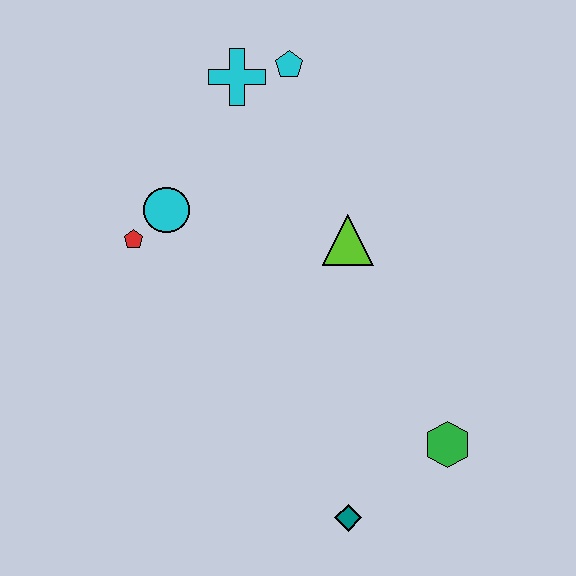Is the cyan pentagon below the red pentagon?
No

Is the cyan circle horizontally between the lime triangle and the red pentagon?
Yes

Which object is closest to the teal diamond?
The green hexagon is closest to the teal diamond.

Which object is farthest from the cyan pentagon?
The teal diamond is farthest from the cyan pentagon.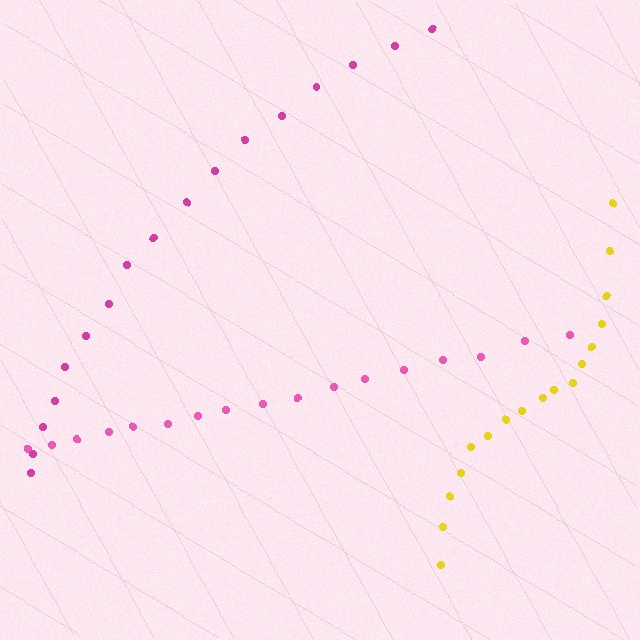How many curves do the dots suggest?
There are 3 distinct paths.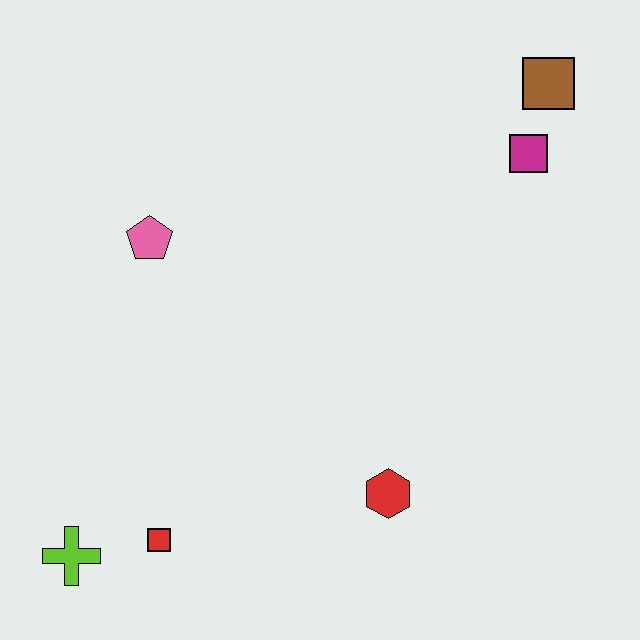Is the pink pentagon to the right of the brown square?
No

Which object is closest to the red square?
The lime cross is closest to the red square.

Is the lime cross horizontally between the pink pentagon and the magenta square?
No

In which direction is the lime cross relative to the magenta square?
The lime cross is to the left of the magenta square.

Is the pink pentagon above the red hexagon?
Yes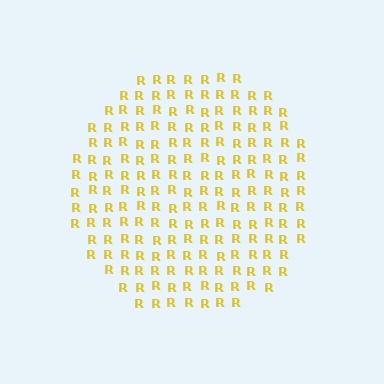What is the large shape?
The large shape is a circle.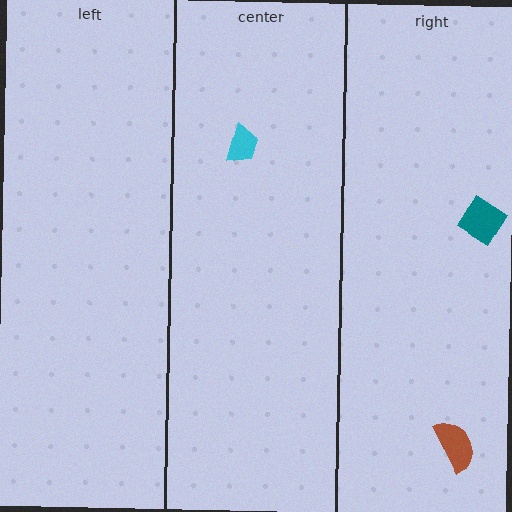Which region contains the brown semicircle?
The right region.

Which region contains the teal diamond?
The right region.